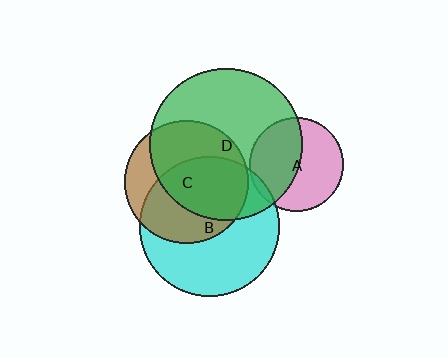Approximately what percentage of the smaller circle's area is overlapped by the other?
Approximately 60%.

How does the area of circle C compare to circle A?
Approximately 1.7 times.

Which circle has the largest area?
Circle D (green).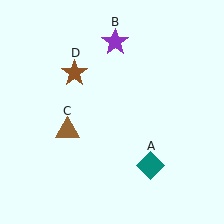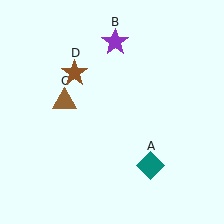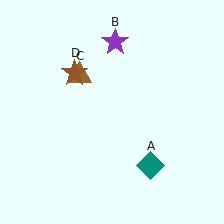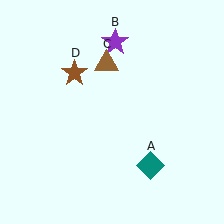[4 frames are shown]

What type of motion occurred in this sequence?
The brown triangle (object C) rotated clockwise around the center of the scene.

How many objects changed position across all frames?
1 object changed position: brown triangle (object C).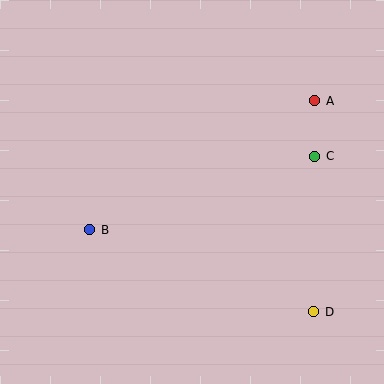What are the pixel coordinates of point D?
Point D is at (314, 312).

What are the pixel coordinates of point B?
Point B is at (90, 230).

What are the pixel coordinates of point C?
Point C is at (315, 156).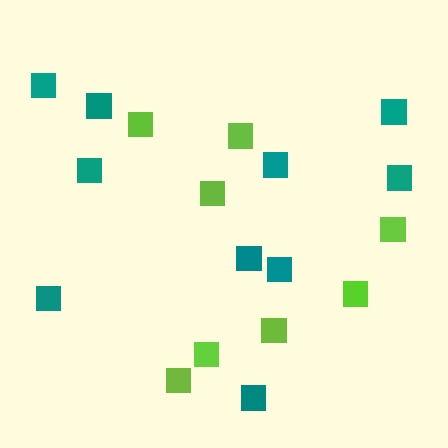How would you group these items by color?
There are 2 groups: one group of lime squares (8) and one group of teal squares (10).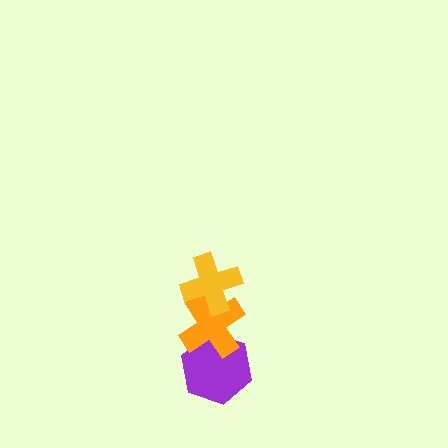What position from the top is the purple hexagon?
The purple hexagon is 3rd from the top.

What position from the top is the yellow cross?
The yellow cross is 1st from the top.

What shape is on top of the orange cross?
The yellow cross is on top of the orange cross.